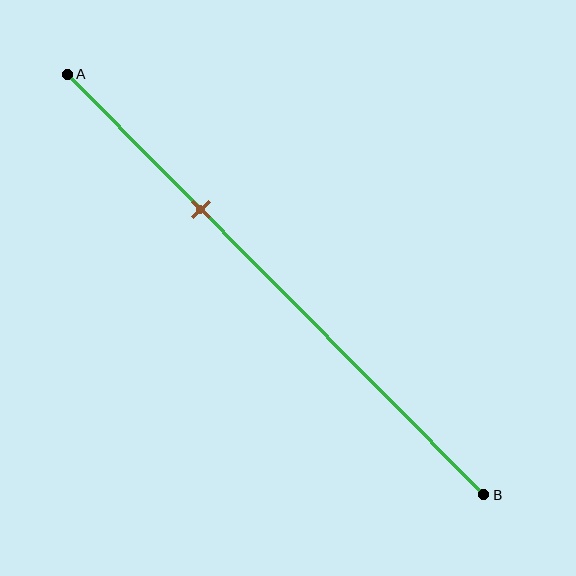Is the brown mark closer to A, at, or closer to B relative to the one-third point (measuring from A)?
The brown mark is approximately at the one-third point of segment AB.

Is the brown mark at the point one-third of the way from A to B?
Yes, the mark is approximately at the one-third point.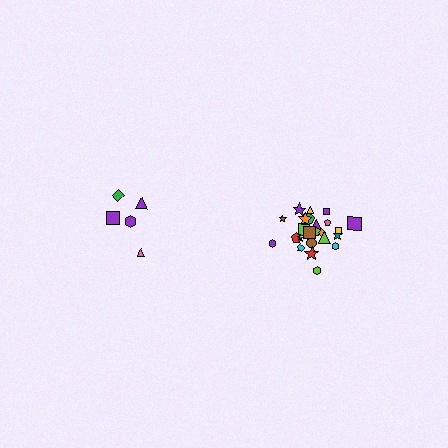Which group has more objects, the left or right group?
The right group.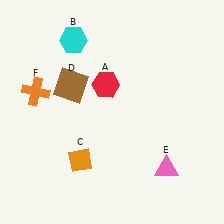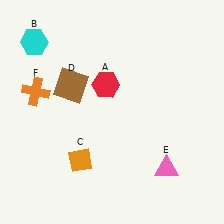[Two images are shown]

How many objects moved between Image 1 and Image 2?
1 object moved between the two images.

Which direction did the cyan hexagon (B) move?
The cyan hexagon (B) moved left.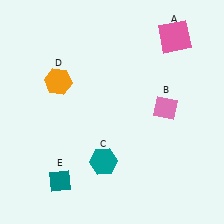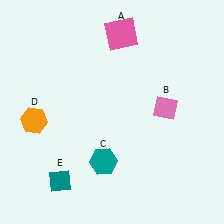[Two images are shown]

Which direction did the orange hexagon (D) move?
The orange hexagon (D) moved down.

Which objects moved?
The objects that moved are: the pink square (A), the orange hexagon (D).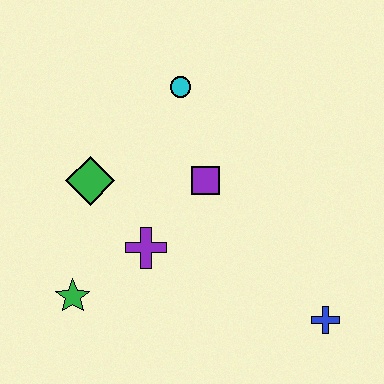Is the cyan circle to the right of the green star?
Yes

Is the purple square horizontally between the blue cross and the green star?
Yes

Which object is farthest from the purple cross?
The blue cross is farthest from the purple cross.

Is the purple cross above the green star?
Yes